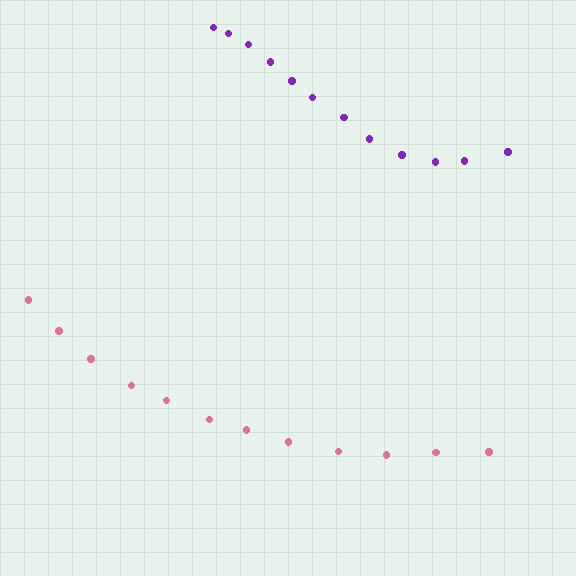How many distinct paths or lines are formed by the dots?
There are 2 distinct paths.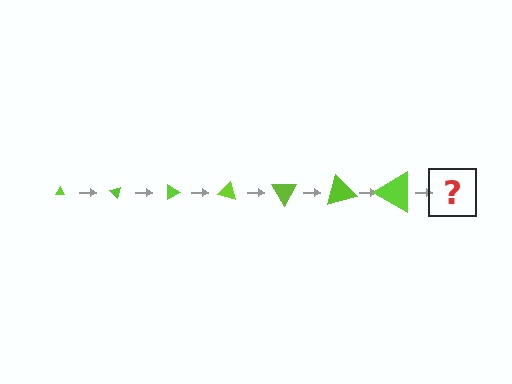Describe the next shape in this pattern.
It should be a triangle, larger than the previous one and rotated 315 degrees from the start.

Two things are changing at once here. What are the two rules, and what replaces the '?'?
The two rules are that the triangle grows larger each step and it rotates 45 degrees each step. The '?' should be a triangle, larger than the previous one and rotated 315 degrees from the start.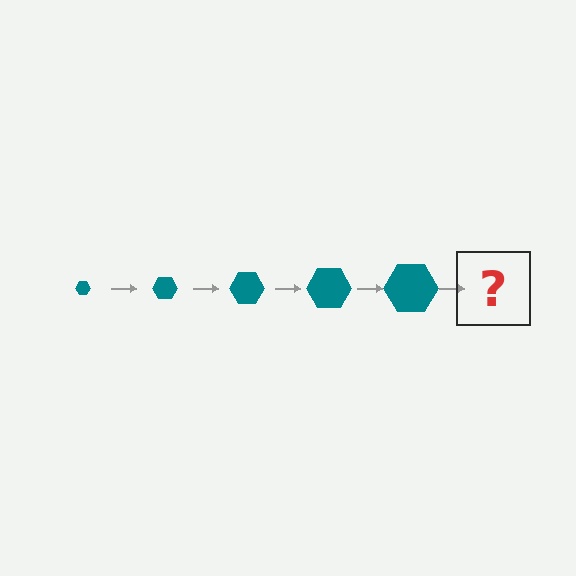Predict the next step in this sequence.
The next step is a teal hexagon, larger than the previous one.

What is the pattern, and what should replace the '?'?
The pattern is that the hexagon gets progressively larger each step. The '?' should be a teal hexagon, larger than the previous one.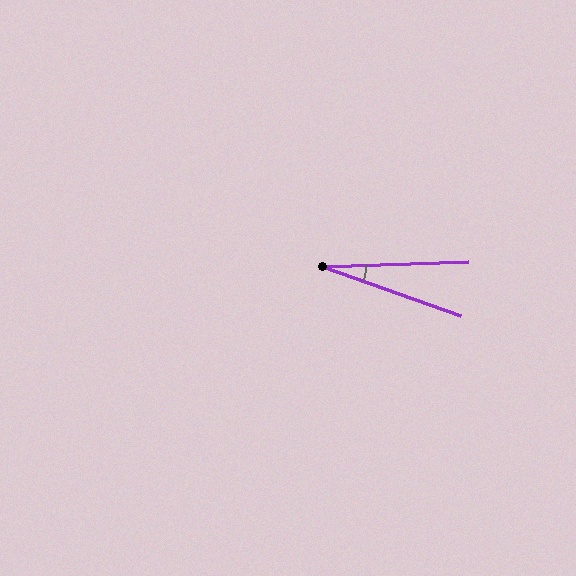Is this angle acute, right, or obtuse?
It is acute.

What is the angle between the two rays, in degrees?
Approximately 21 degrees.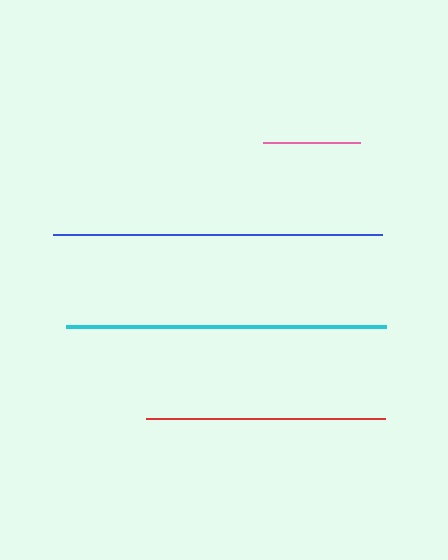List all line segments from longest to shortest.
From longest to shortest: blue, cyan, red, pink.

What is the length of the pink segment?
The pink segment is approximately 97 pixels long.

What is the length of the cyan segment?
The cyan segment is approximately 320 pixels long.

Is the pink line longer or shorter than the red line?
The red line is longer than the pink line.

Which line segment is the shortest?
The pink line is the shortest at approximately 97 pixels.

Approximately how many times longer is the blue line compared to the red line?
The blue line is approximately 1.4 times the length of the red line.